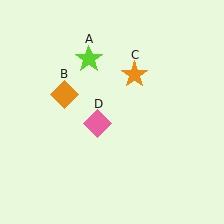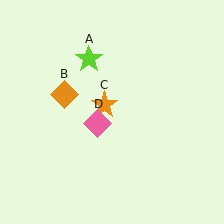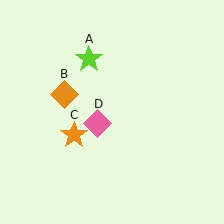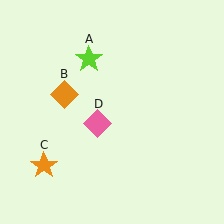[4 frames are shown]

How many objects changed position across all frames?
1 object changed position: orange star (object C).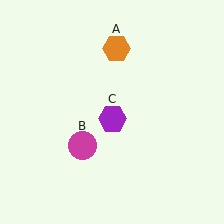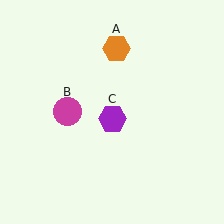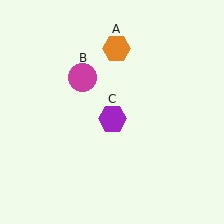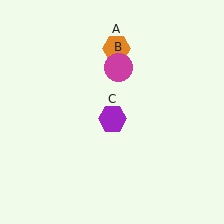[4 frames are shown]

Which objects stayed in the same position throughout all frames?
Orange hexagon (object A) and purple hexagon (object C) remained stationary.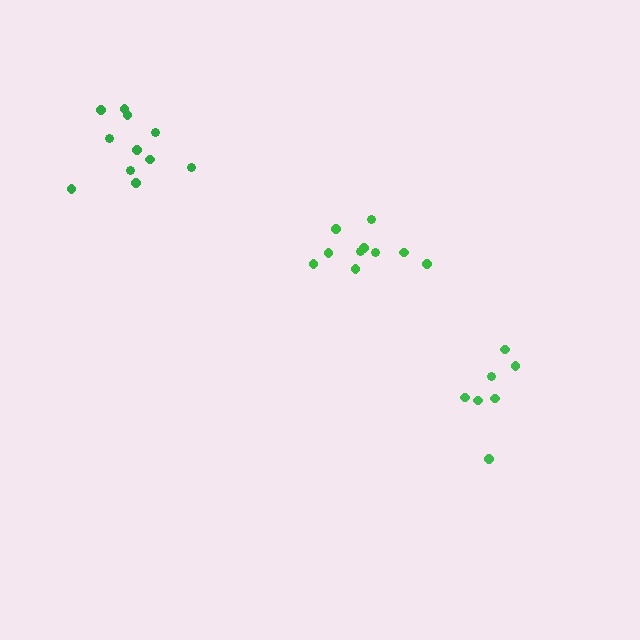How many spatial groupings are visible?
There are 3 spatial groupings.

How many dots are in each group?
Group 1: 10 dots, Group 2: 7 dots, Group 3: 11 dots (28 total).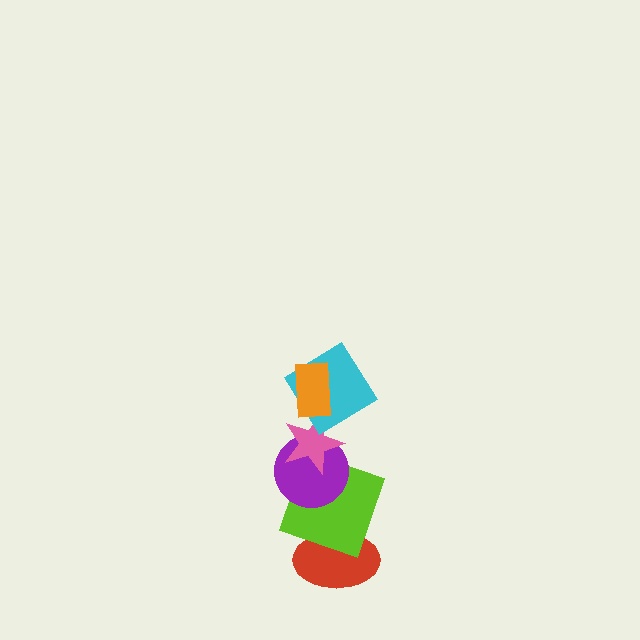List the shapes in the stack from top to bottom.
From top to bottom: the orange rectangle, the cyan diamond, the pink star, the purple circle, the lime square, the red ellipse.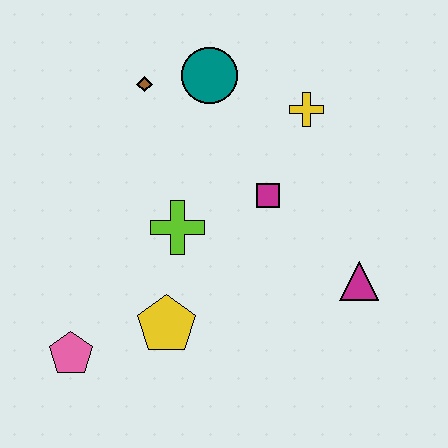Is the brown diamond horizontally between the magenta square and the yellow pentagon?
No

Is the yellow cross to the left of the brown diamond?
No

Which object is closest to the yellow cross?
The magenta square is closest to the yellow cross.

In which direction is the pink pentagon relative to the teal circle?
The pink pentagon is below the teal circle.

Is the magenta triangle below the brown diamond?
Yes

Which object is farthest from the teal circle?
The pink pentagon is farthest from the teal circle.